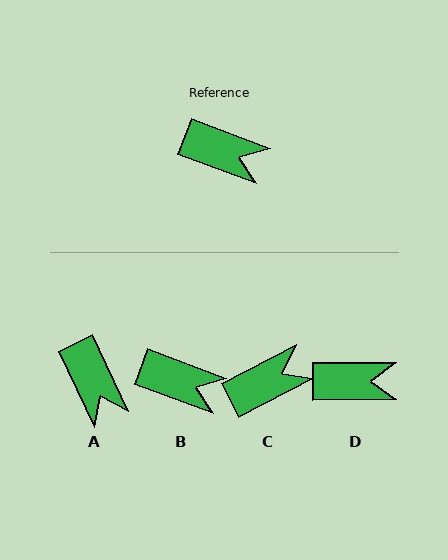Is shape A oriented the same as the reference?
No, it is off by about 44 degrees.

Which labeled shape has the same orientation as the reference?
B.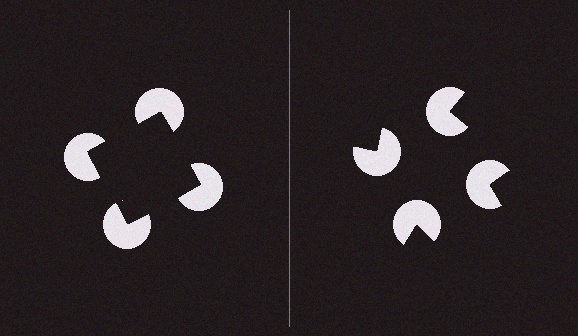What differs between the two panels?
The pac-man discs are positioned identically on both sides; only the wedge orientations differ. On the left they align to a square; on the right they are misaligned.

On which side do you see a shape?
An illusory square appears on the left side. On the right side the wedge cuts are rotated, so no coherent shape forms.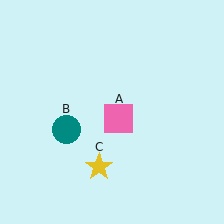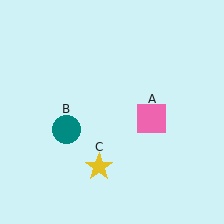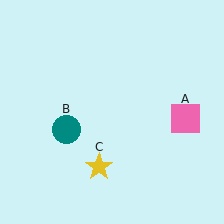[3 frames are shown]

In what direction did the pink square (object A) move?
The pink square (object A) moved right.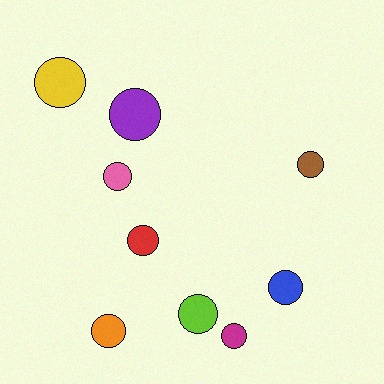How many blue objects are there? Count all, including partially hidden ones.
There is 1 blue object.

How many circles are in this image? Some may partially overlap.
There are 9 circles.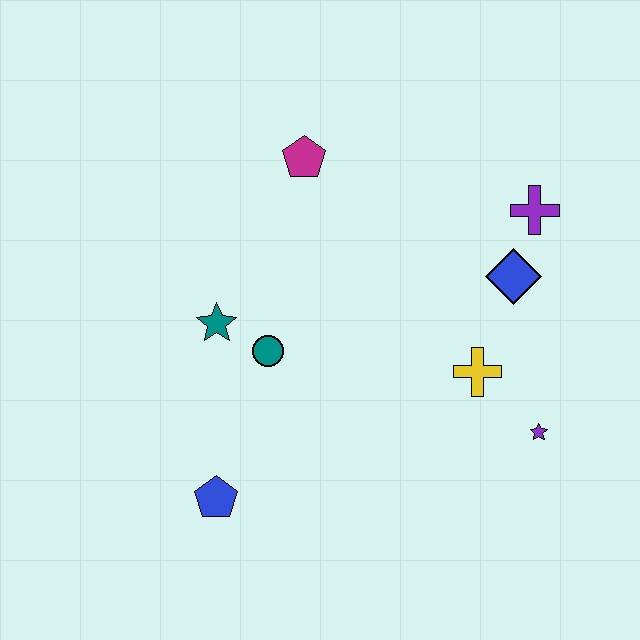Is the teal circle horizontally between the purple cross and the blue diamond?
No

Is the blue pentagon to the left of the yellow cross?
Yes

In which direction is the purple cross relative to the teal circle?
The purple cross is to the right of the teal circle.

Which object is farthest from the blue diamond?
The blue pentagon is farthest from the blue diamond.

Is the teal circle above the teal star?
No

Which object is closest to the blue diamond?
The purple cross is closest to the blue diamond.